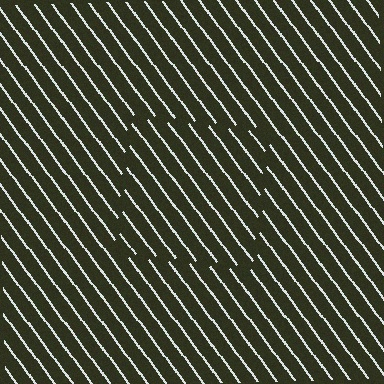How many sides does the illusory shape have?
4 sides — the line-ends trace a square.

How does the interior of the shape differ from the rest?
The interior of the shape contains the same grating, shifted by half a period — the contour is defined by the phase discontinuity where line-ends from the inner and outer gratings abut.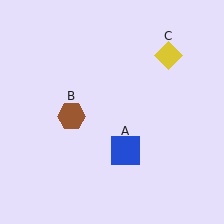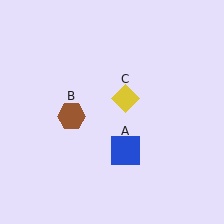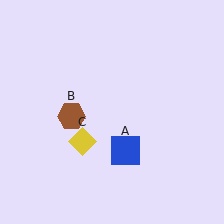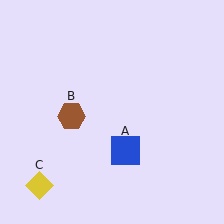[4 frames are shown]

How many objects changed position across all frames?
1 object changed position: yellow diamond (object C).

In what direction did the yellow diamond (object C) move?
The yellow diamond (object C) moved down and to the left.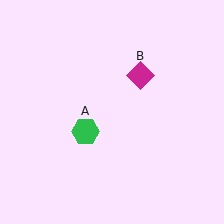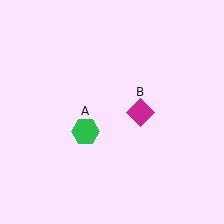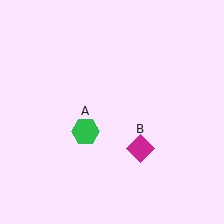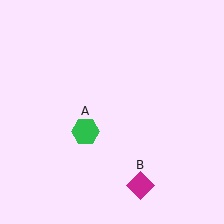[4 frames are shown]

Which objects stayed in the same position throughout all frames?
Green hexagon (object A) remained stationary.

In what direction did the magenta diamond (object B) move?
The magenta diamond (object B) moved down.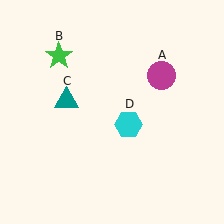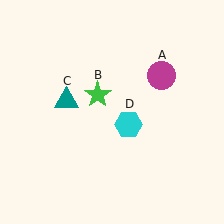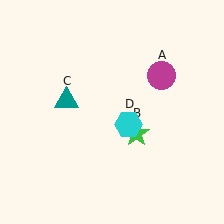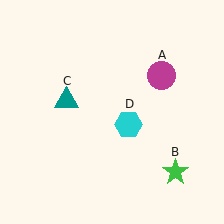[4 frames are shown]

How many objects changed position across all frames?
1 object changed position: green star (object B).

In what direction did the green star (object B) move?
The green star (object B) moved down and to the right.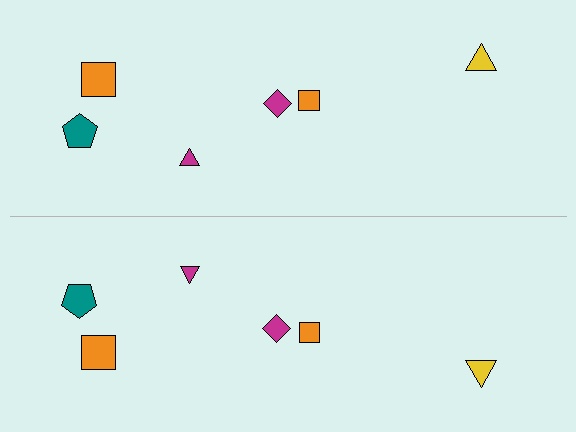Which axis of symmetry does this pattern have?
The pattern has a horizontal axis of symmetry running through the center of the image.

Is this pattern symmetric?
Yes, this pattern has bilateral (reflection) symmetry.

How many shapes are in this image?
There are 12 shapes in this image.